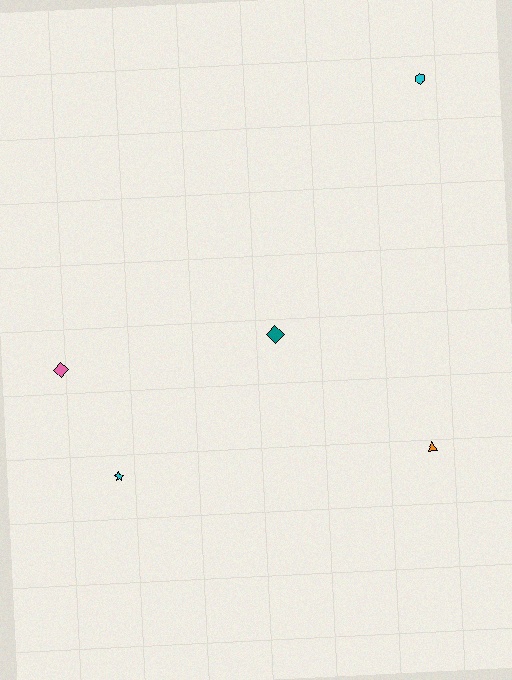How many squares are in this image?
There are no squares.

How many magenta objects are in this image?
There are no magenta objects.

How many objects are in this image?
There are 5 objects.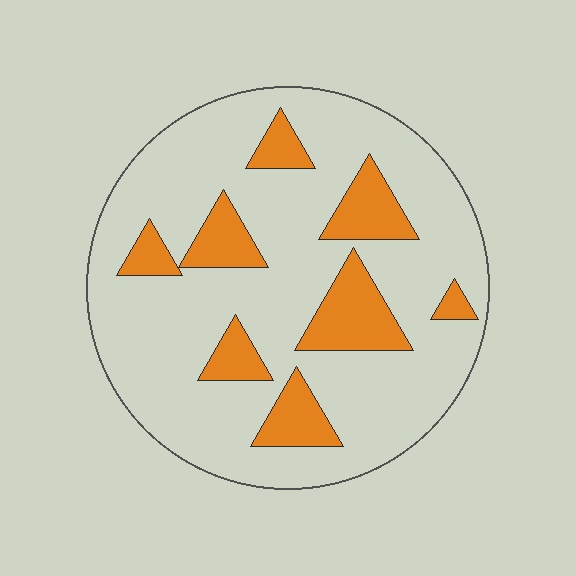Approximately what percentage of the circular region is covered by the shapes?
Approximately 20%.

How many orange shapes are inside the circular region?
8.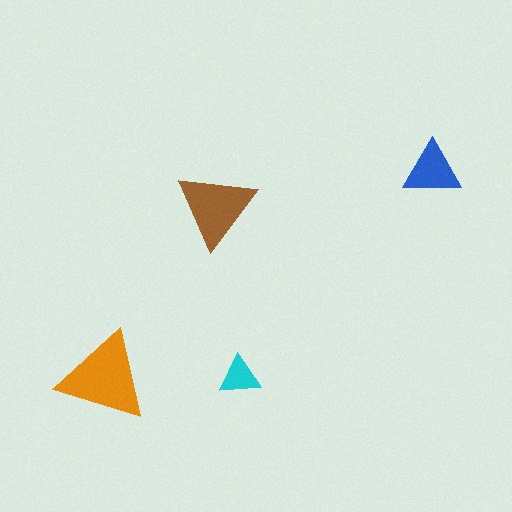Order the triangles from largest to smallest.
the orange one, the brown one, the blue one, the cyan one.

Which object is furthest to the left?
The orange triangle is leftmost.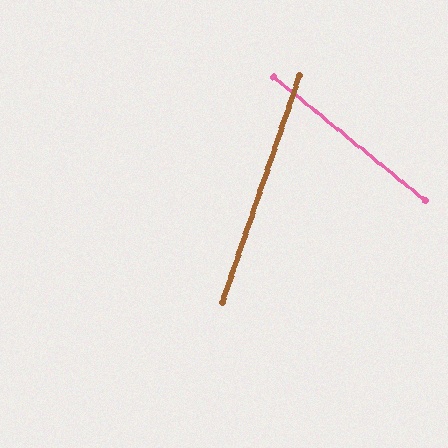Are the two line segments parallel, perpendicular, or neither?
Neither parallel nor perpendicular — they differ by about 70°.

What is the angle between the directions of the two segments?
Approximately 70 degrees.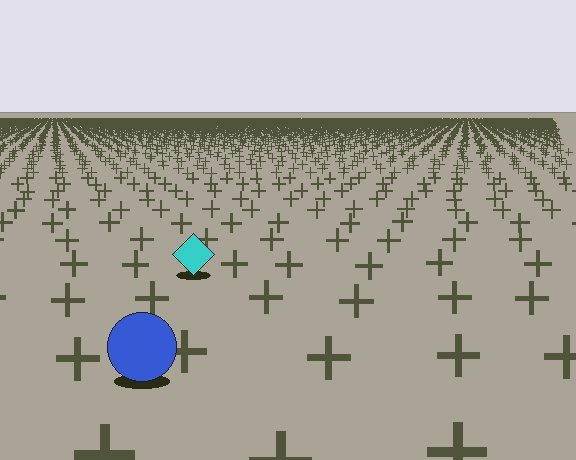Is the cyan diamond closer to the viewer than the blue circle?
No. The blue circle is closer — you can tell from the texture gradient: the ground texture is coarser near it.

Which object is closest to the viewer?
The blue circle is closest. The texture marks near it are larger and more spread out.